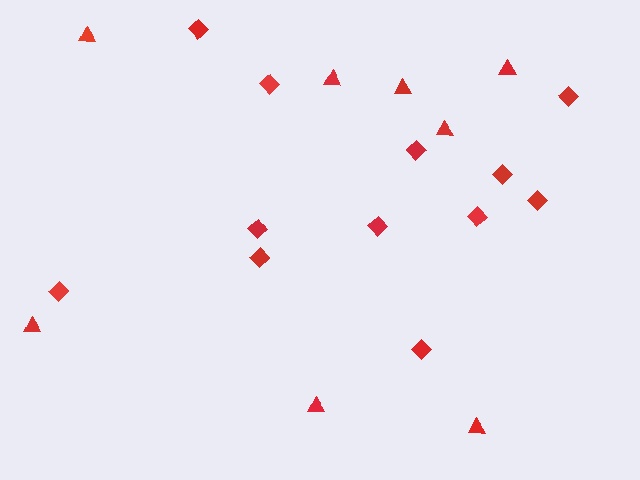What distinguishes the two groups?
There are 2 groups: one group of triangles (8) and one group of diamonds (12).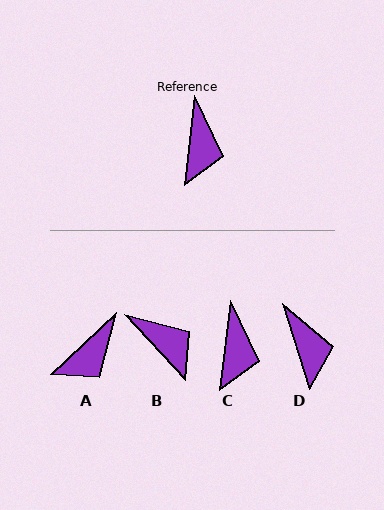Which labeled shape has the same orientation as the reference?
C.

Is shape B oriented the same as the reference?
No, it is off by about 49 degrees.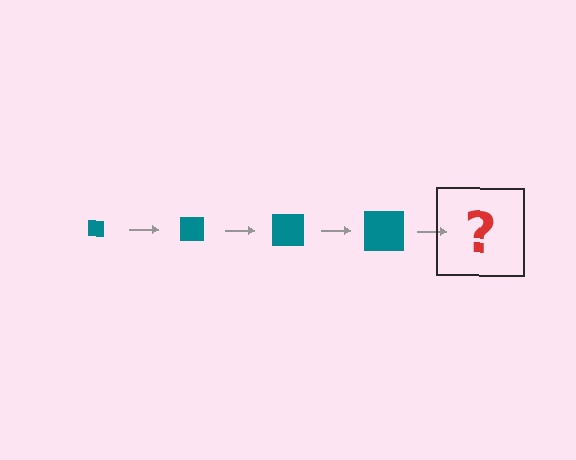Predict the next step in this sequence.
The next step is a teal square, larger than the previous one.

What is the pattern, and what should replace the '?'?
The pattern is that the square gets progressively larger each step. The '?' should be a teal square, larger than the previous one.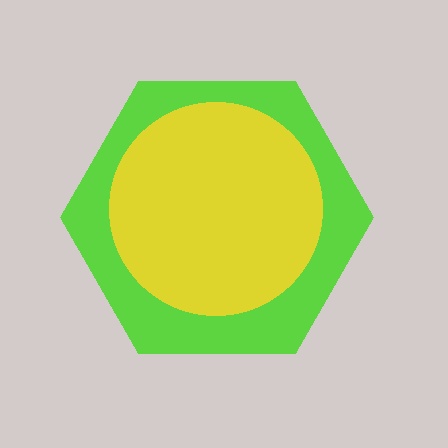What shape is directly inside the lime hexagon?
The yellow circle.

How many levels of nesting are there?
2.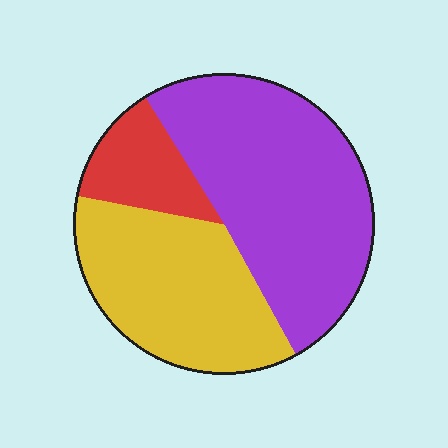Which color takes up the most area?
Purple, at roughly 50%.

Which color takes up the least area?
Red, at roughly 15%.